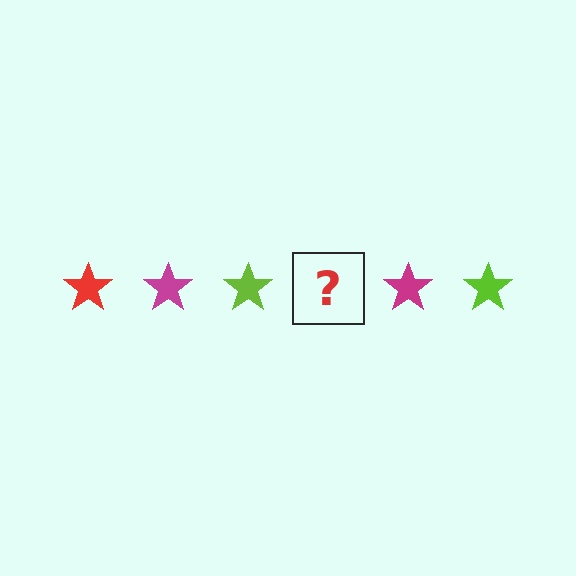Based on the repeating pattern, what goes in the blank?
The blank should be a red star.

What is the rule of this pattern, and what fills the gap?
The rule is that the pattern cycles through red, magenta, lime stars. The gap should be filled with a red star.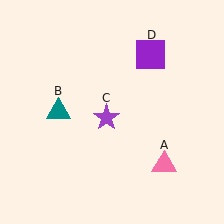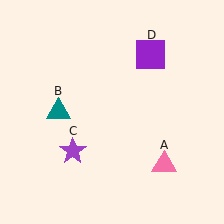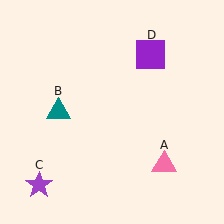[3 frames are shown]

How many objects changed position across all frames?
1 object changed position: purple star (object C).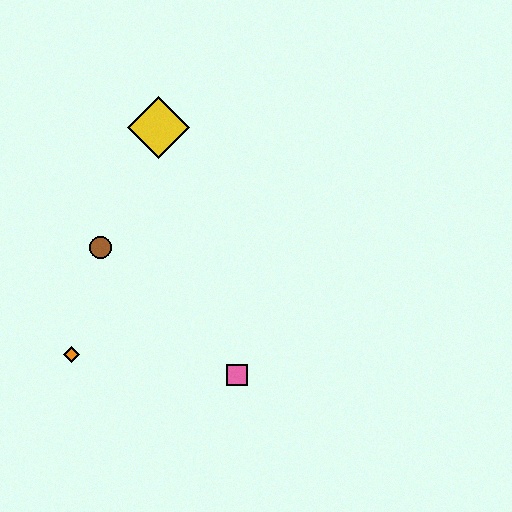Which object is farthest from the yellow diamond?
The pink square is farthest from the yellow diamond.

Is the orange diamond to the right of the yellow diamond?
No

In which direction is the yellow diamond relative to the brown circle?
The yellow diamond is above the brown circle.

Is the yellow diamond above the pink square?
Yes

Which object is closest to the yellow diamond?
The brown circle is closest to the yellow diamond.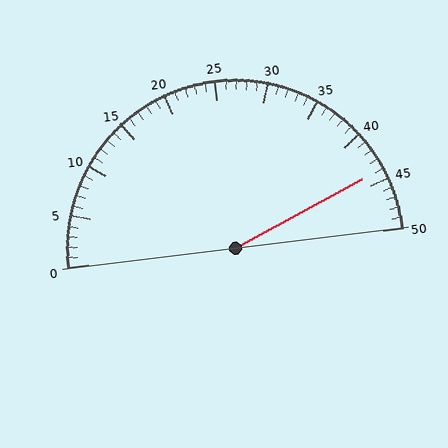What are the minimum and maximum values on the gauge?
The gauge ranges from 0 to 50.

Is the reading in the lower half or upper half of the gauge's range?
The reading is in the upper half of the range (0 to 50).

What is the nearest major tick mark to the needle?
The nearest major tick mark is 45.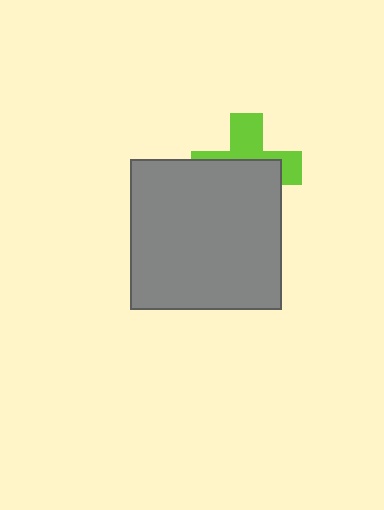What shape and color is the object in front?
The object in front is a gray square.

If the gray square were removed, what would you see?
You would see the complete lime cross.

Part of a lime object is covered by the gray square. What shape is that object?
It is a cross.